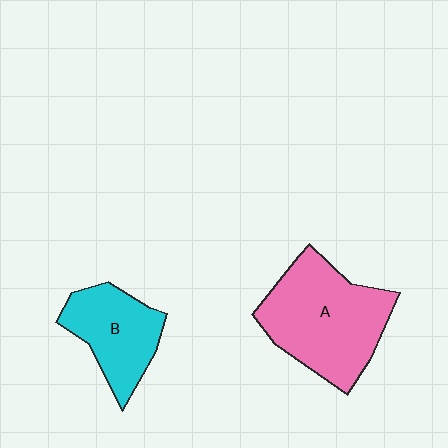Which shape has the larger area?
Shape A (pink).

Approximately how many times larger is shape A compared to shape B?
Approximately 1.6 times.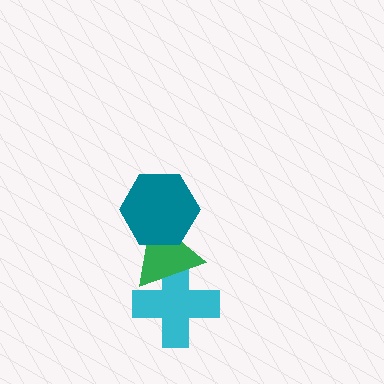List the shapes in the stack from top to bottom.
From top to bottom: the teal hexagon, the green triangle, the cyan cross.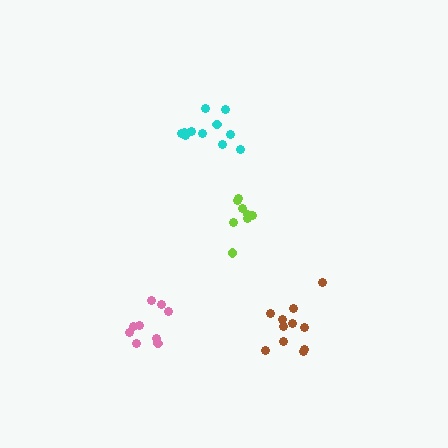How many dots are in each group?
Group 1: 8 dots, Group 2: 11 dots, Group 3: 11 dots, Group 4: 9 dots (39 total).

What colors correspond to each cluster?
The clusters are colored: lime, brown, cyan, pink.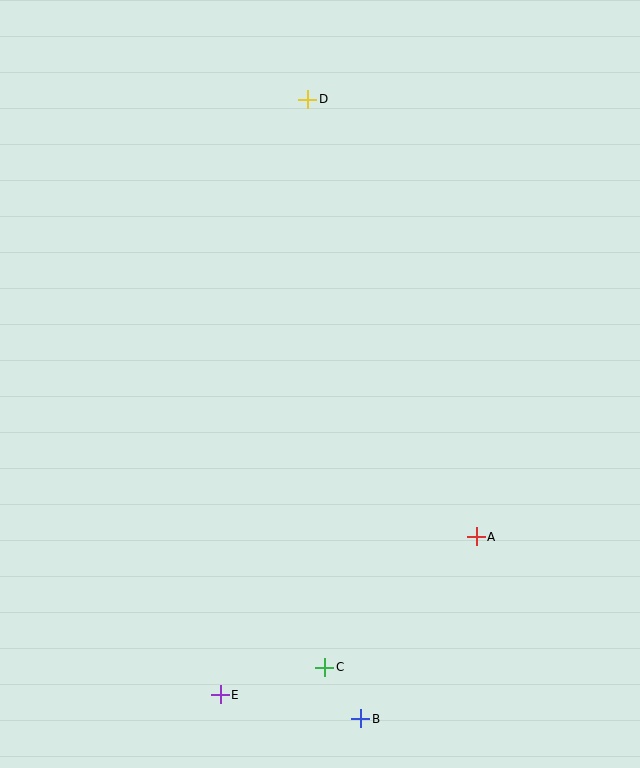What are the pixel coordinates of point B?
Point B is at (361, 719).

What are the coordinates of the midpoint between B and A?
The midpoint between B and A is at (418, 628).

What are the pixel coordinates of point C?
Point C is at (325, 667).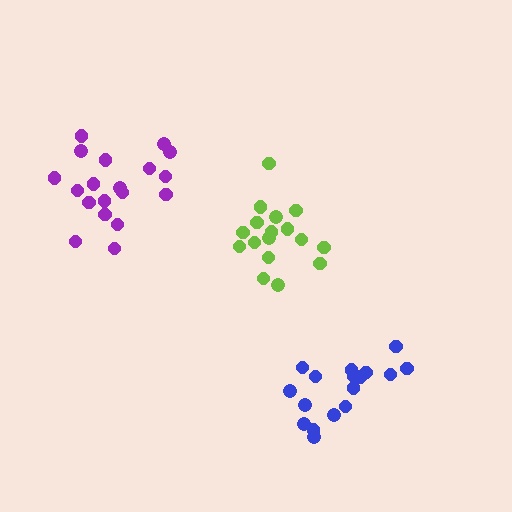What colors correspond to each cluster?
The clusters are colored: lime, blue, purple.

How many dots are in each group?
Group 1: 17 dots, Group 2: 17 dots, Group 3: 19 dots (53 total).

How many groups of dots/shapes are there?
There are 3 groups.